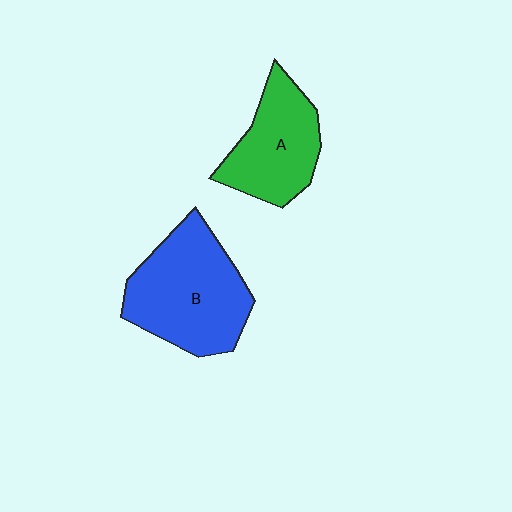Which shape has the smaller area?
Shape A (green).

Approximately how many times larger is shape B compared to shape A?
Approximately 1.4 times.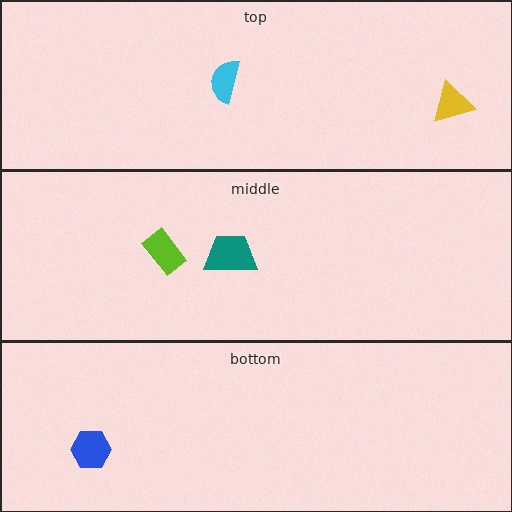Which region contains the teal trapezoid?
The middle region.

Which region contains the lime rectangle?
The middle region.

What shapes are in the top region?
The cyan semicircle, the yellow triangle.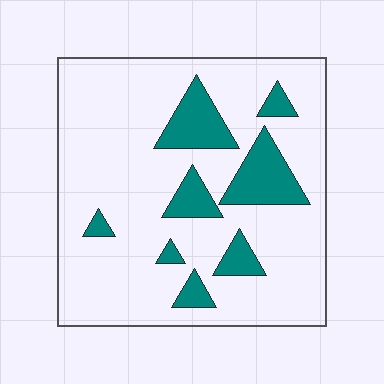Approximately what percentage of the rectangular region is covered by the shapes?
Approximately 20%.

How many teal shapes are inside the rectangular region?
8.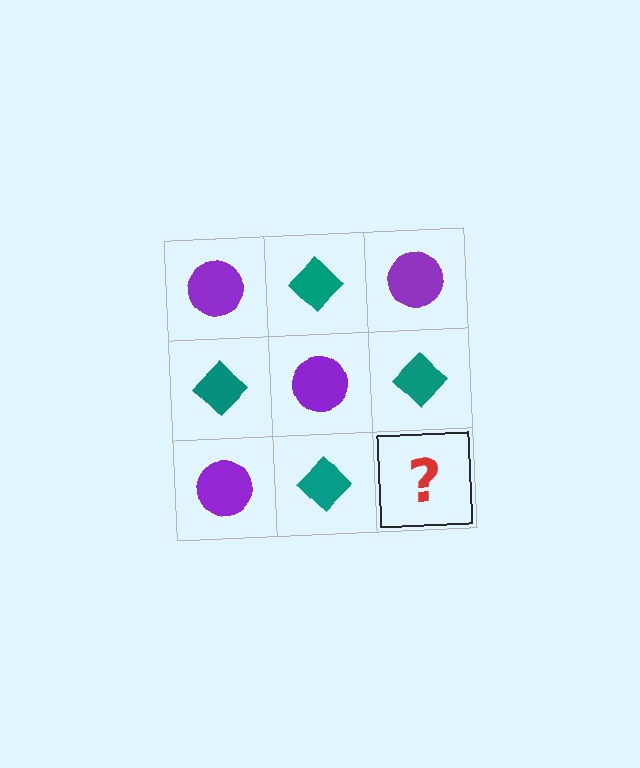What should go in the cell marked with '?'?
The missing cell should contain a purple circle.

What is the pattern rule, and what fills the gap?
The rule is that it alternates purple circle and teal diamond in a checkerboard pattern. The gap should be filled with a purple circle.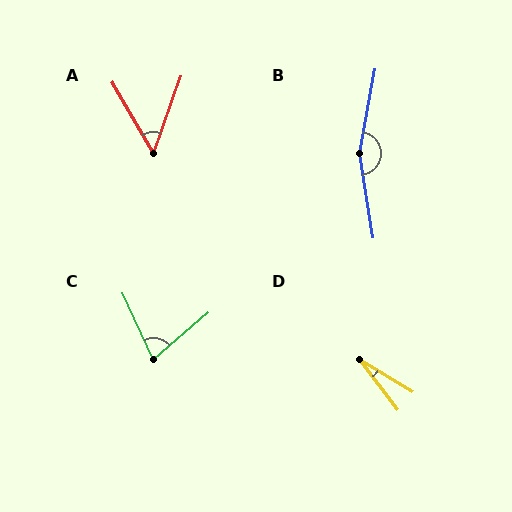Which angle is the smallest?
D, at approximately 21 degrees.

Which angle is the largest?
B, at approximately 161 degrees.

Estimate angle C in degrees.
Approximately 74 degrees.